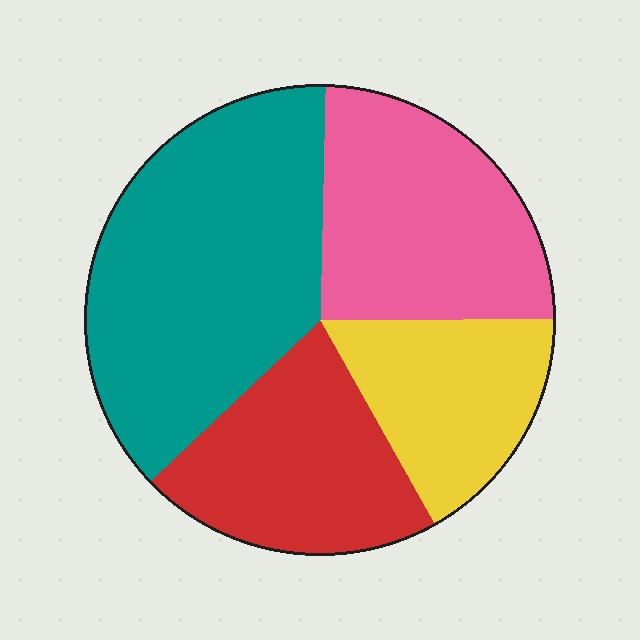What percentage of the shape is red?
Red covers 21% of the shape.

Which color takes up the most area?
Teal, at roughly 40%.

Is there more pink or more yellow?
Pink.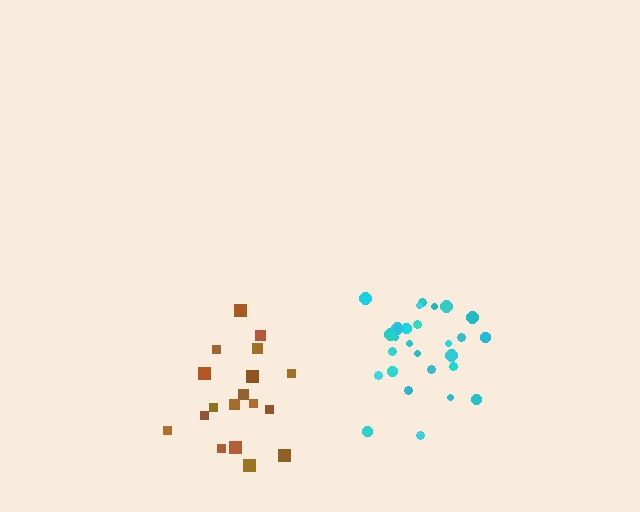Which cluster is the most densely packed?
Cyan.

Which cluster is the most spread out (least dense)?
Brown.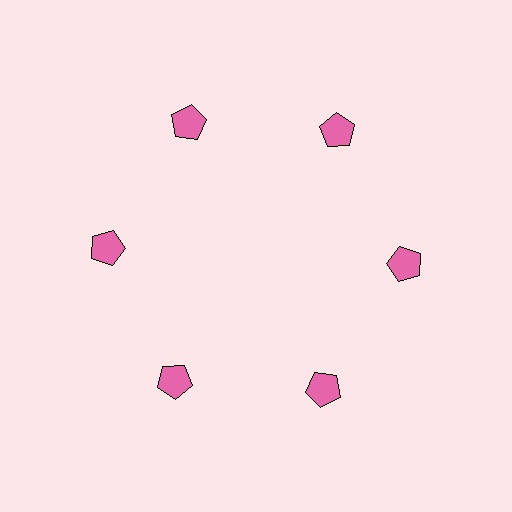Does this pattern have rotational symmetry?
Yes, this pattern has 6-fold rotational symmetry. It looks the same after rotating 60 degrees around the center.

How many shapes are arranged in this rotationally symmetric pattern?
There are 6 shapes, arranged in 6 groups of 1.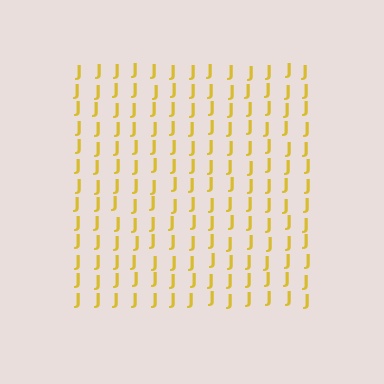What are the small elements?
The small elements are letter J's.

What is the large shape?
The large shape is a square.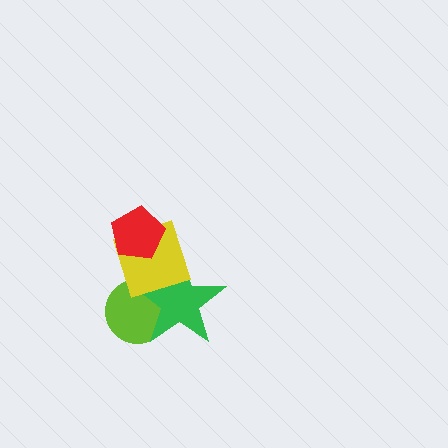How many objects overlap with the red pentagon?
1 object overlaps with the red pentagon.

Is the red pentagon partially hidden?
No, no other shape covers it.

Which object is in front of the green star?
The yellow diamond is in front of the green star.